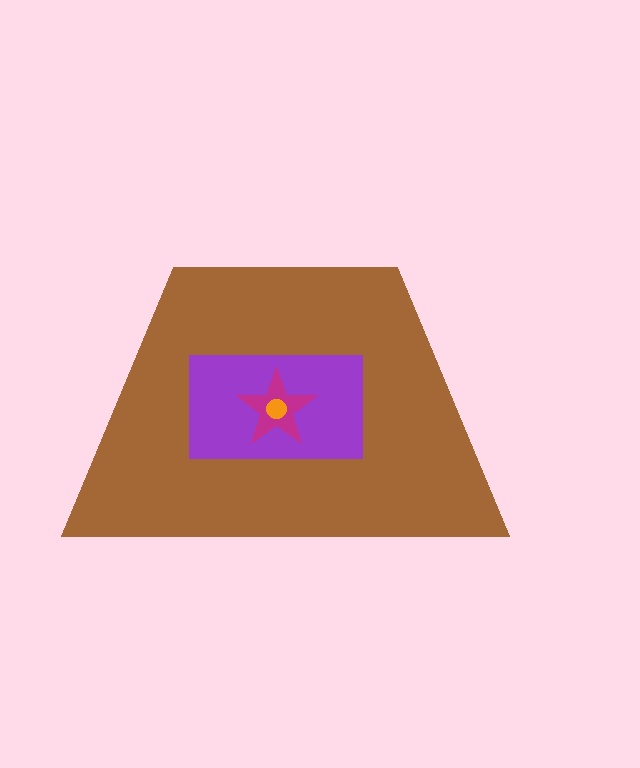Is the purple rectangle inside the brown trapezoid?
Yes.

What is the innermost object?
The orange circle.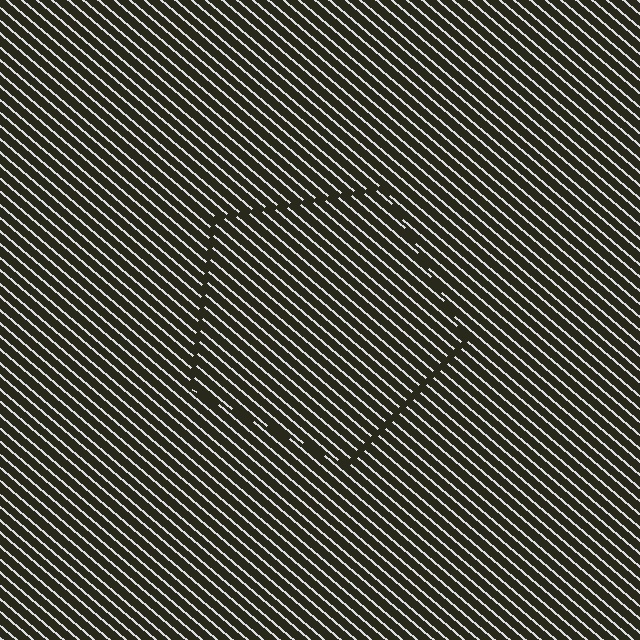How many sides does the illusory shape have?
5 sides — the line-ends trace a pentagon.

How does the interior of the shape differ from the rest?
The interior of the shape contains the same grating, shifted by half a period — the contour is defined by the phase discontinuity where line-ends from the inner and outer gratings abut.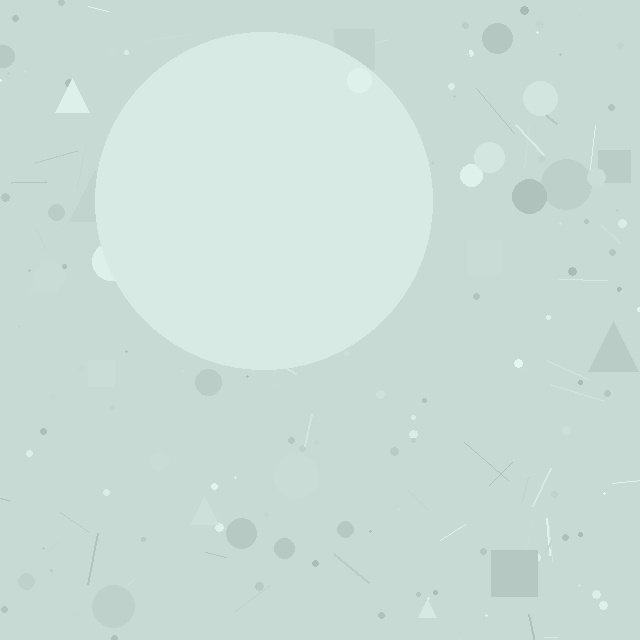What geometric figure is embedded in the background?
A circle is embedded in the background.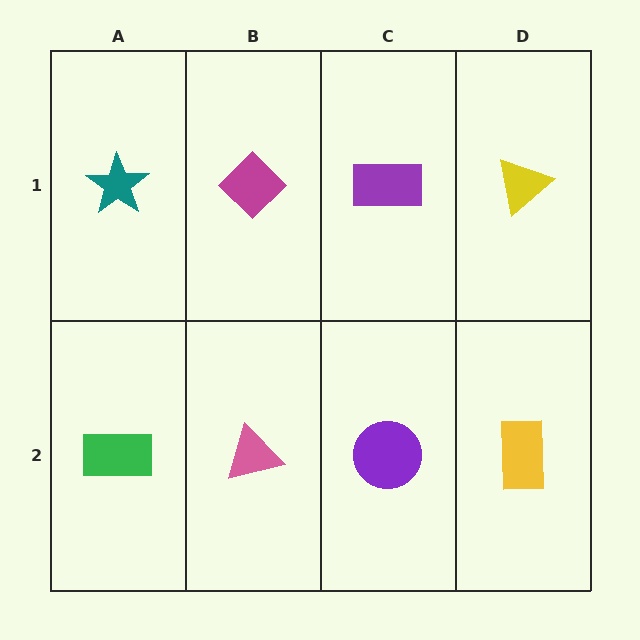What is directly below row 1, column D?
A yellow rectangle.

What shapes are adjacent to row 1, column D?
A yellow rectangle (row 2, column D), a purple rectangle (row 1, column C).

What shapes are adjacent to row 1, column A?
A green rectangle (row 2, column A), a magenta diamond (row 1, column B).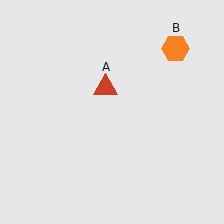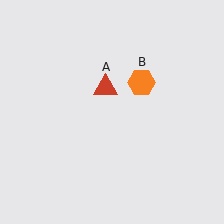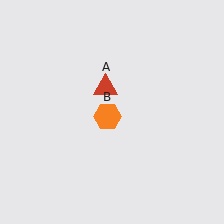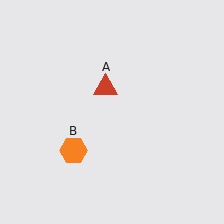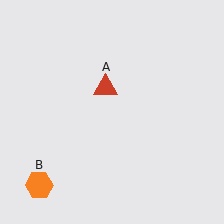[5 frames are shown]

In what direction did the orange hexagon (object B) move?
The orange hexagon (object B) moved down and to the left.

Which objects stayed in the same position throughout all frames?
Red triangle (object A) remained stationary.